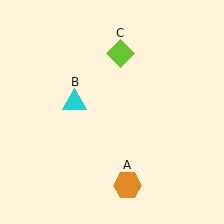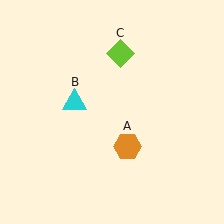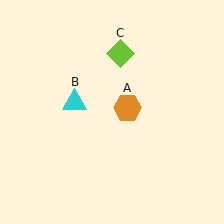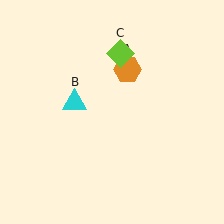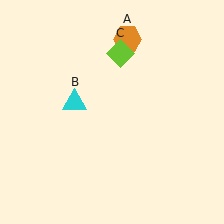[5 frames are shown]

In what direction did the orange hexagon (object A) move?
The orange hexagon (object A) moved up.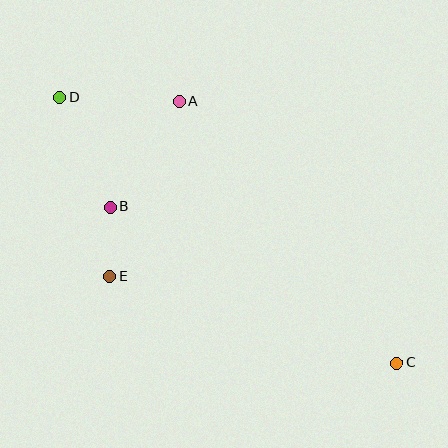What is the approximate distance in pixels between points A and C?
The distance between A and C is approximately 340 pixels.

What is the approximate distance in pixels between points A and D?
The distance between A and D is approximately 119 pixels.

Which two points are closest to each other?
Points B and E are closest to each other.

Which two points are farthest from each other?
Points C and D are farthest from each other.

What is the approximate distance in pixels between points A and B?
The distance between A and B is approximately 126 pixels.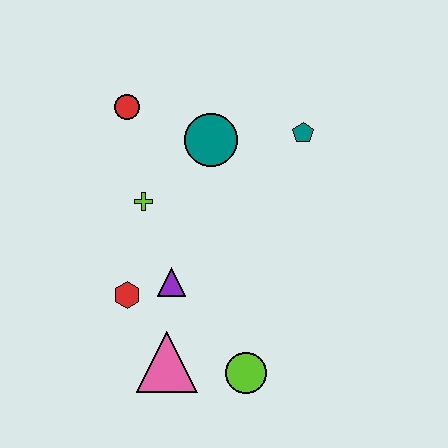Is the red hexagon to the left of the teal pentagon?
Yes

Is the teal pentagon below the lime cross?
No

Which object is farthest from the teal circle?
The lime circle is farthest from the teal circle.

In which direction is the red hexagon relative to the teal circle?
The red hexagon is below the teal circle.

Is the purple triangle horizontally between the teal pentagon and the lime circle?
No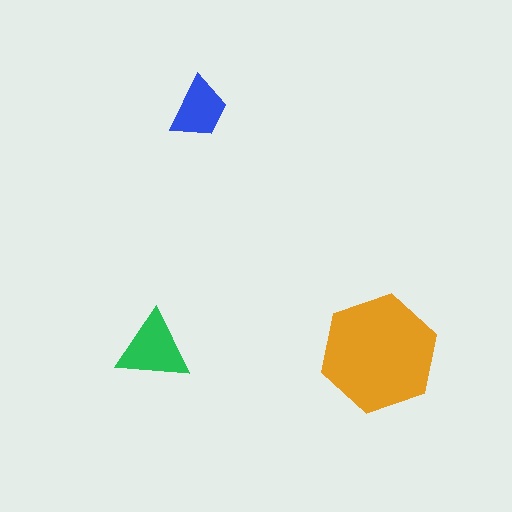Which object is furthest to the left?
The green triangle is leftmost.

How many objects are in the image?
There are 3 objects in the image.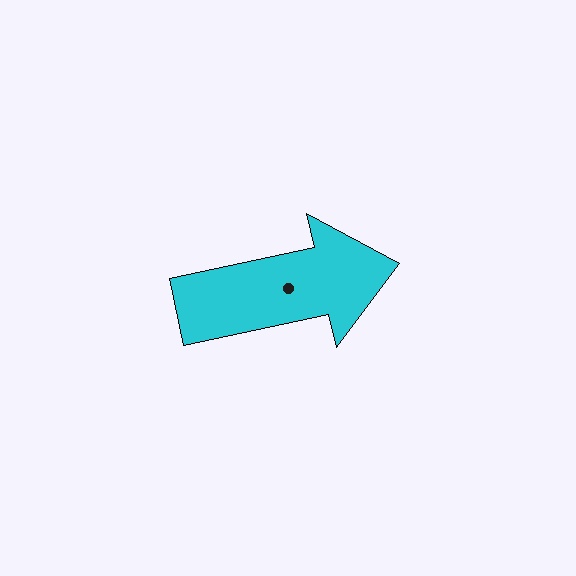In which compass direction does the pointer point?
East.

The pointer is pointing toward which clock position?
Roughly 3 o'clock.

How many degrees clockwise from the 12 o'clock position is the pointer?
Approximately 78 degrees.